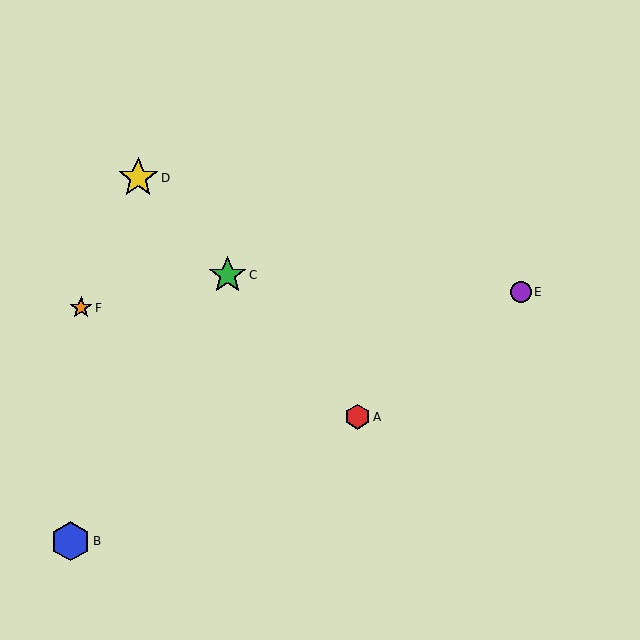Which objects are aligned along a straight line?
Objects A, C, D are aligned along a straight line.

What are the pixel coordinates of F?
Object F is at (81, 308).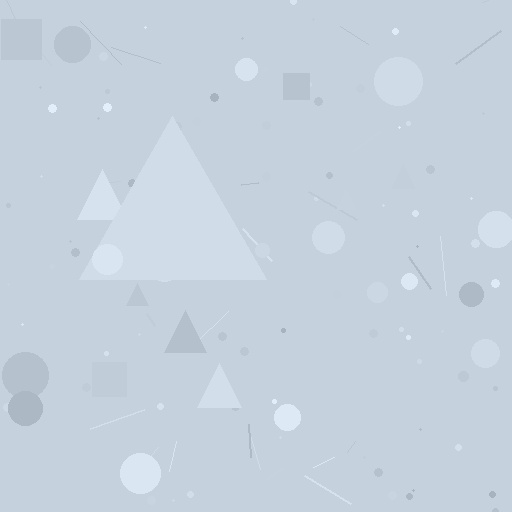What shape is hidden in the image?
A triangle is hidden in the image.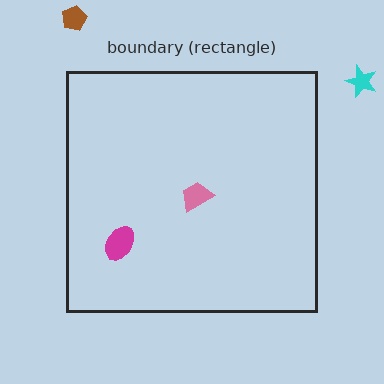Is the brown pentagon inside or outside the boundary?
Outside.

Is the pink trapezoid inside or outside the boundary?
Inside.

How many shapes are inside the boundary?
2 inside, 2 outside.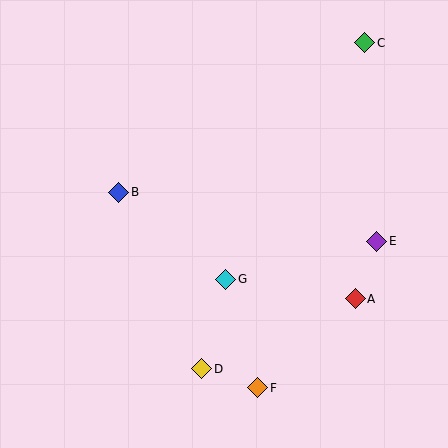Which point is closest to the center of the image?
Point G at (226, 279) is closest to the center.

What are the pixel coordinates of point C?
Point C is at (365, 43).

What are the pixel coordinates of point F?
Point F is at (258, 388).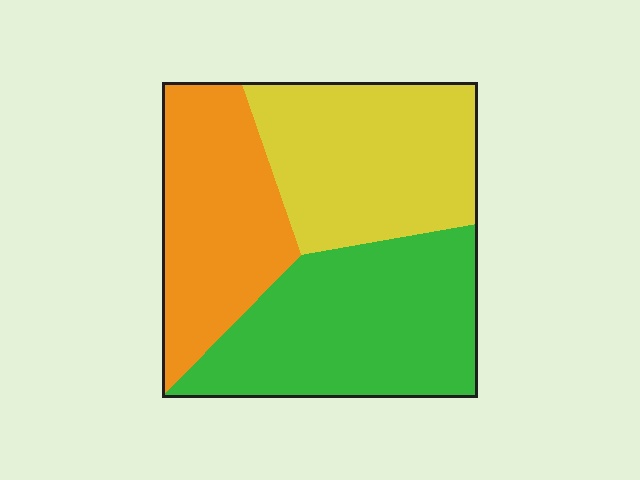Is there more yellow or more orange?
Yellow.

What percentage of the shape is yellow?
Yellow covers roughly 35% of the shape.